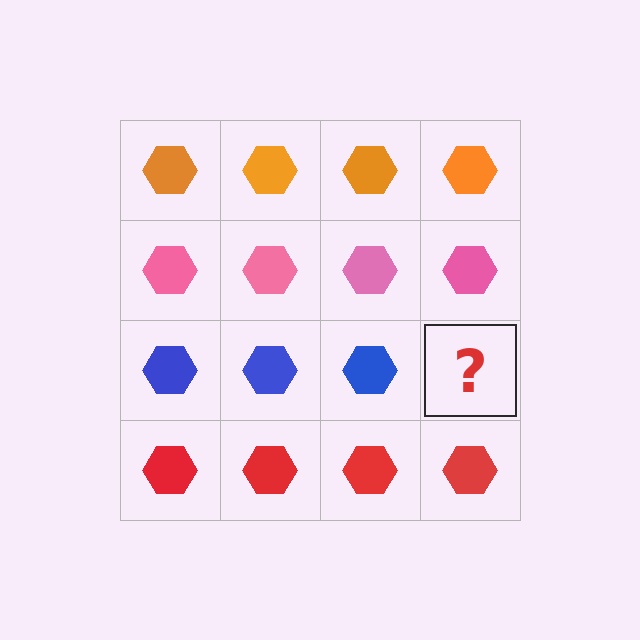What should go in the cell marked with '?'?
The missing cell should contain a blue hexagon.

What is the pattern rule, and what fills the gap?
The rule is that each row has a consistent color. The gap should be filled with a blue hexagon.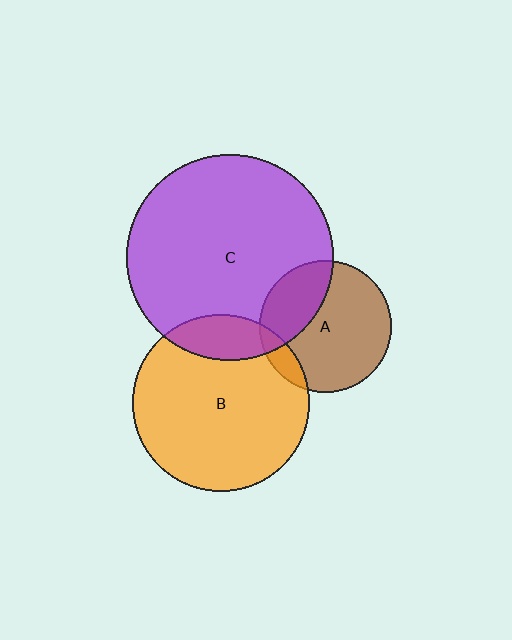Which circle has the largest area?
Circle C (purple).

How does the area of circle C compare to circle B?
Approximately 1.4 times.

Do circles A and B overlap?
Yes.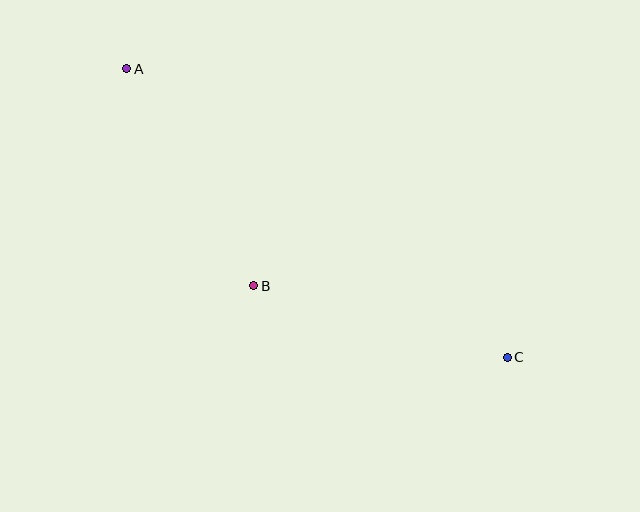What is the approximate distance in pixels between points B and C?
The distance between B and C is approximately 264 pixels.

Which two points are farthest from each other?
Points A and C are farthest from each other.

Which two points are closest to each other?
Points A and B are closest to each other.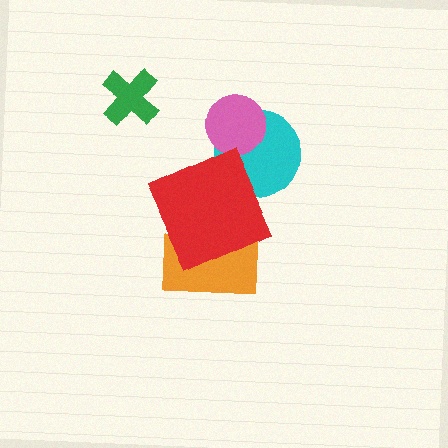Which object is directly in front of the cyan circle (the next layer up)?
The pink circle is directly in front of the cyan circle.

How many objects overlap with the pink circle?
1 object overlaps with the pink circle.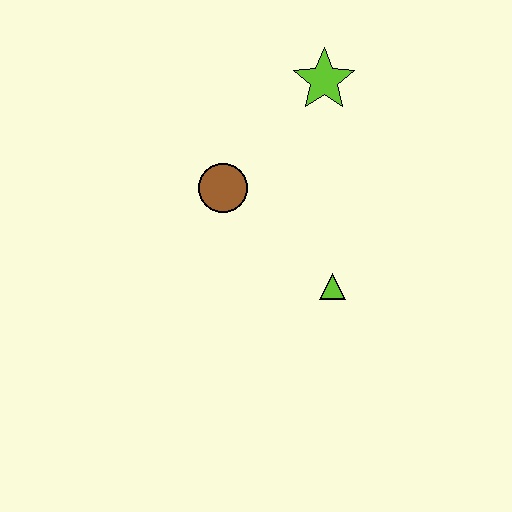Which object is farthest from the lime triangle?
The lime star is farthest from the lime triangle.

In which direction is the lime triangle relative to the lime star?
The lime triangle is below the lime star.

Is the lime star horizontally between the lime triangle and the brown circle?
Yes